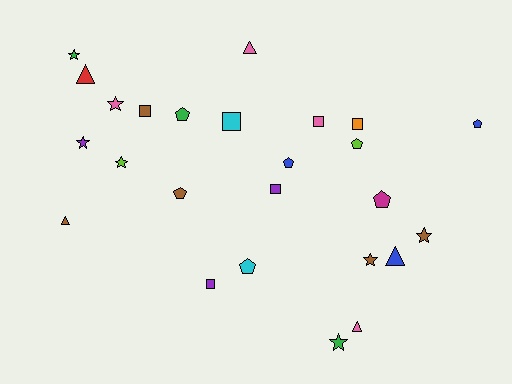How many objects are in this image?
There are 25 objects.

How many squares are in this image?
There are 6 squares.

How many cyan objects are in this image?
There are 2 cyan objects.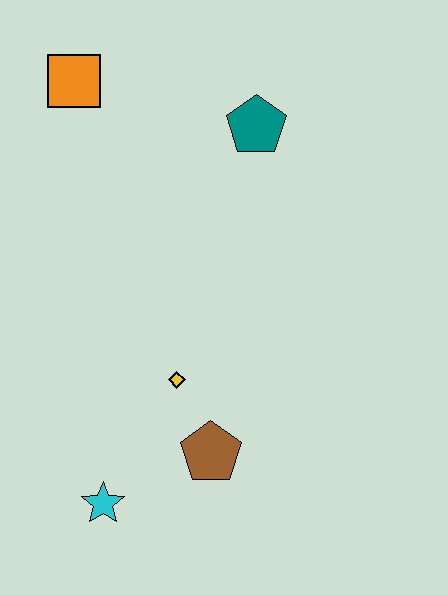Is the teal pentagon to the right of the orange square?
Yes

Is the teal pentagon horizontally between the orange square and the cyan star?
No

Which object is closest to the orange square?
The teal pentagon is closest to the orange square.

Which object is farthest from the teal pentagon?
The cyan star is farthest from the teal pentagon.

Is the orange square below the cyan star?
No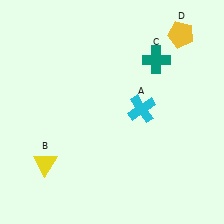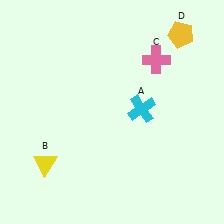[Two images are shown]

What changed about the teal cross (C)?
In Image 1, C is teal. In Image 2, it changed to pink.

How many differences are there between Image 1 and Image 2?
There is 1 difference between the two images.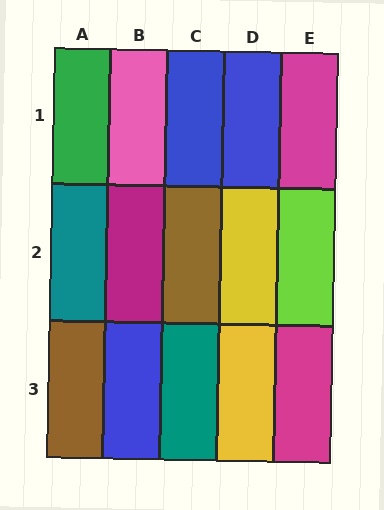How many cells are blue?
3 cells are blue.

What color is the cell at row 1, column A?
Green.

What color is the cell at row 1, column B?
Pink.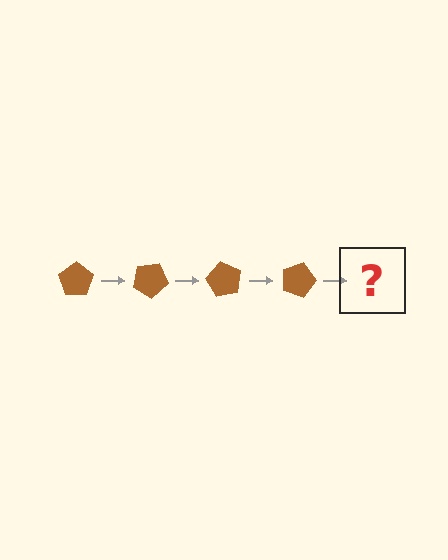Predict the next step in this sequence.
The next step is a brown pentagon rotated 120 degrees.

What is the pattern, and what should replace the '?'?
The pattern is that the pentagon rotates 30 degrees each step. The '?' should be a brown pentagon rotated 120 degrees.